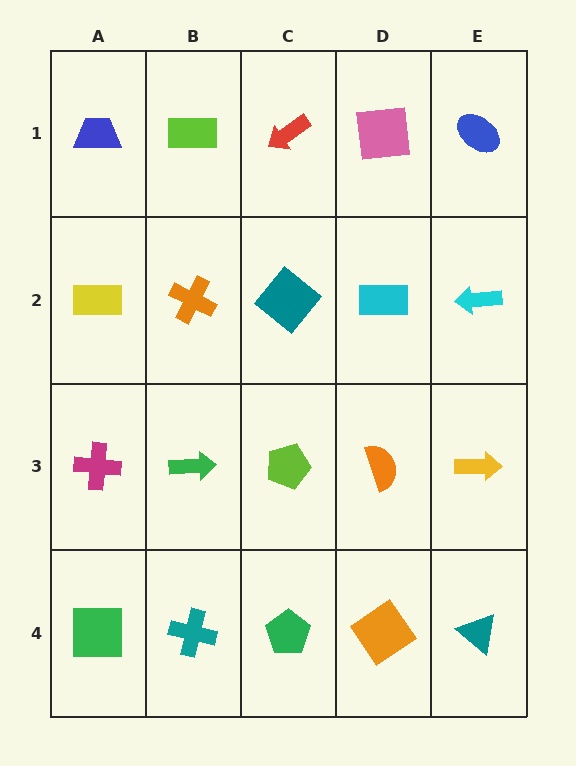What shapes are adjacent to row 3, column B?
An orange cross (row 2, column B), a teal cross (row 4, column B), a magenta cross (row 3, column A), a lime pentagon (row 3, column C).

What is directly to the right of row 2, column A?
An orange cross.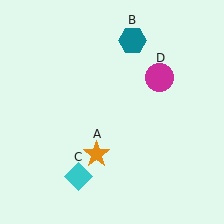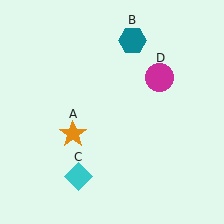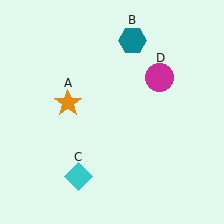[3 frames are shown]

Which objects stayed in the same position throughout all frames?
Teal hexagon (object B) and cyan diamond (object C) and magenta circle (object D) remained stationary.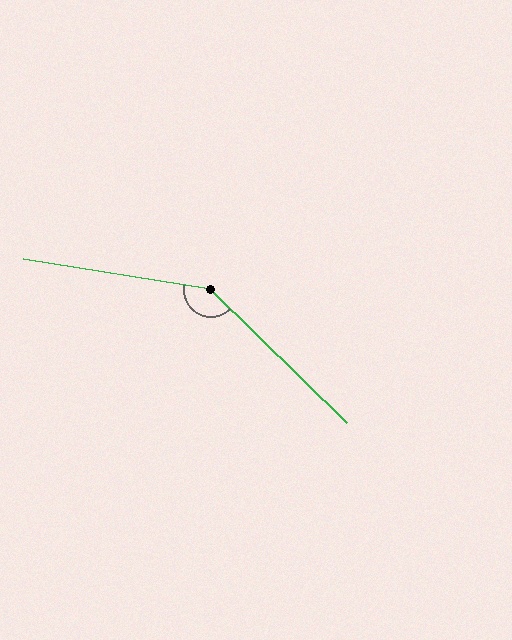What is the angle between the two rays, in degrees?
Approximately 145 degrees.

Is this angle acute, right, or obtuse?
It is obtuse.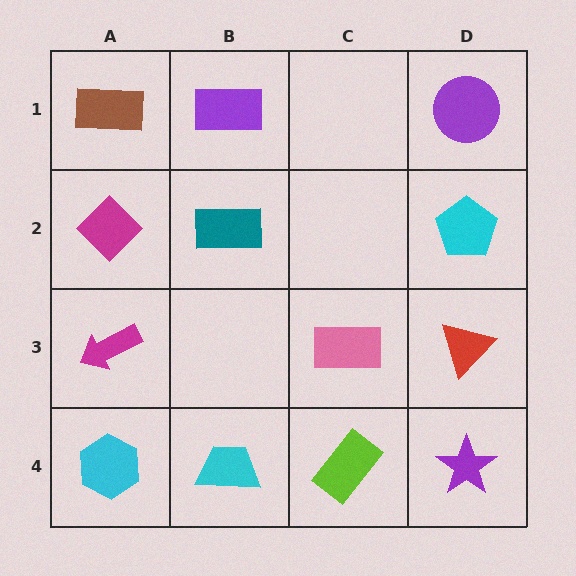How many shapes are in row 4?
4 shapes.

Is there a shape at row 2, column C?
No, that cell is empty.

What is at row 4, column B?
A cyan trapezoid.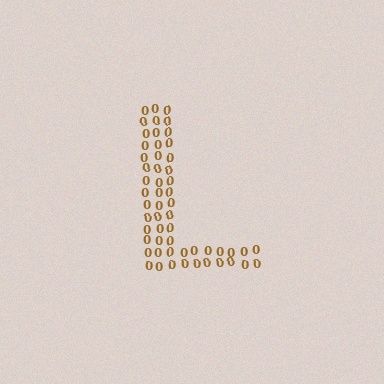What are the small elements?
The small elements are digit 0's.